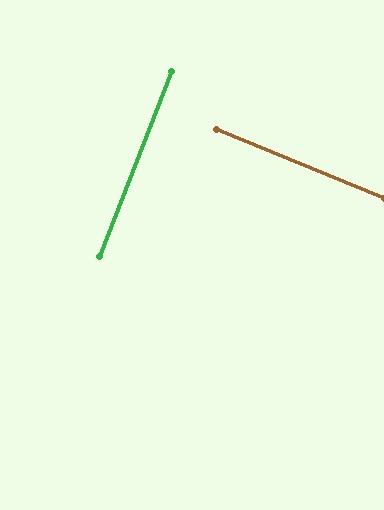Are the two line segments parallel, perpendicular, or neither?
Perpendicular — they meet at approximately 89°.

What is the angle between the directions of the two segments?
Approximately 89 degrees.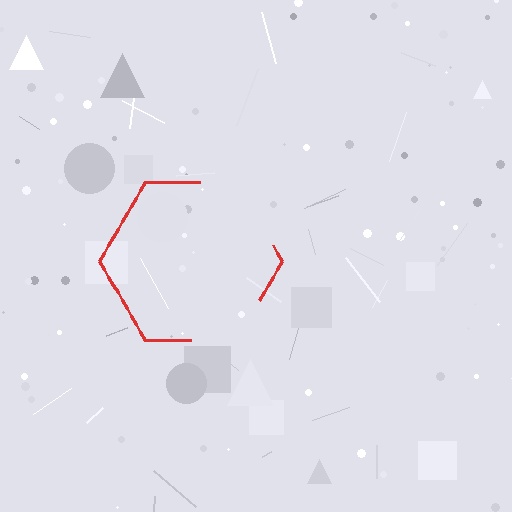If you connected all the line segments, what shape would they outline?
They would outline a hexagon.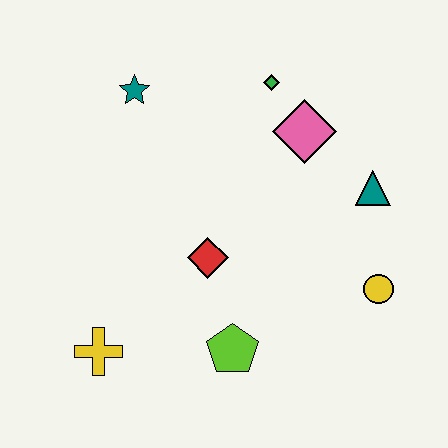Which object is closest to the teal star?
The green diamond is closest to the teal star.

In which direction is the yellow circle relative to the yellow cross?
The yellow circle is to the right of the yellow cross.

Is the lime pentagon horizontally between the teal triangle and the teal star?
Yes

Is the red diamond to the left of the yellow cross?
No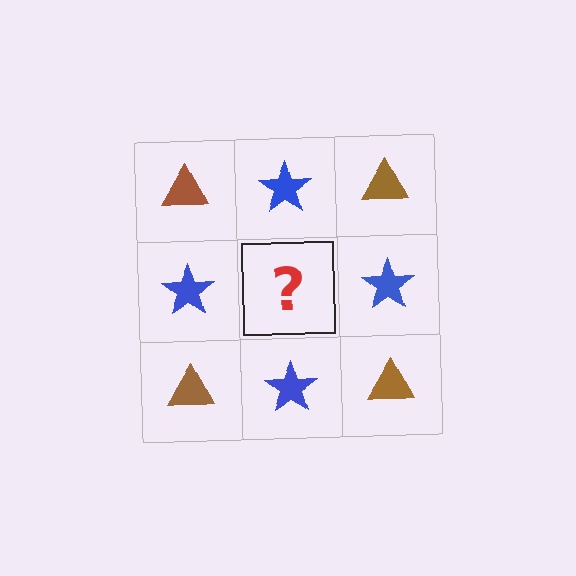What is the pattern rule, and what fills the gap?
The rule is that it alternates brown triangle and blue star in a checkerboard pattern. The gap should be filled with a brown triangle.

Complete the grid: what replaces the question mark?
The question mark should be replaced with a brown triangle.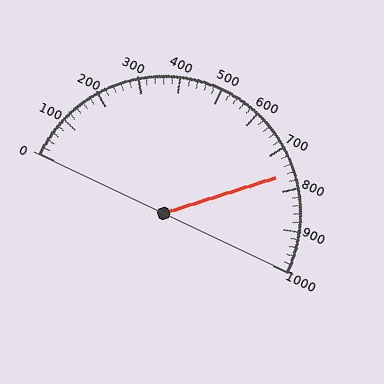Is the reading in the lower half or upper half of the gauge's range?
The reading is in the upper half of the range (0 to 1000).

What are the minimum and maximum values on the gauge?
The gauge ranges from 0 to 1000.